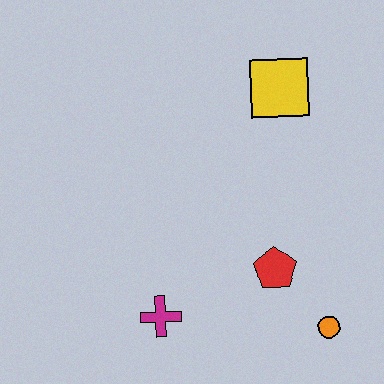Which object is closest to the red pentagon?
The orange circle is closest to the red pentagon.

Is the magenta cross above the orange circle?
Yes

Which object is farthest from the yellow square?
The magenta cross is farthest from the yellow square.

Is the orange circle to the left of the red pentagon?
No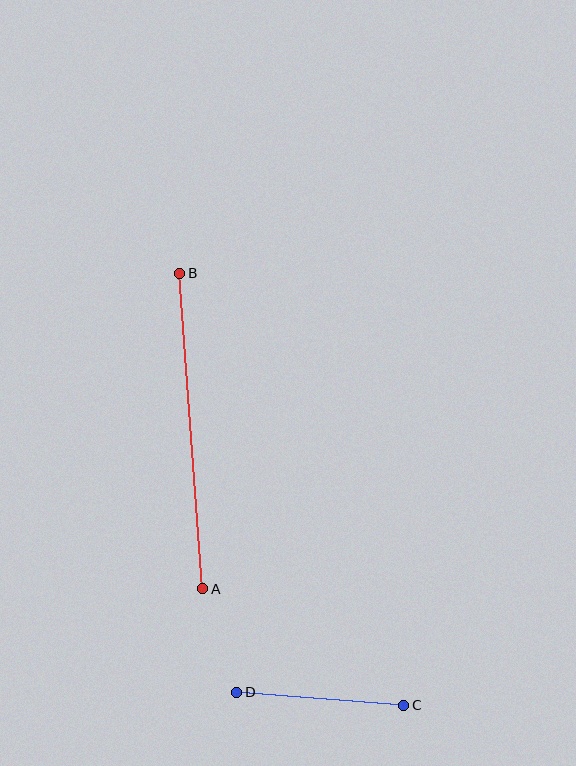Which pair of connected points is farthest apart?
Points A and B are farthest apart.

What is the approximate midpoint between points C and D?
The midpoint is at approximately (320, 699) pixels.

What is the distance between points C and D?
The distance is approximately 168 pixels.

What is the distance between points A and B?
The distance is approximately 316 pixels.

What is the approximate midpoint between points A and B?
The midpoint is at approximately (191, 431) pixels.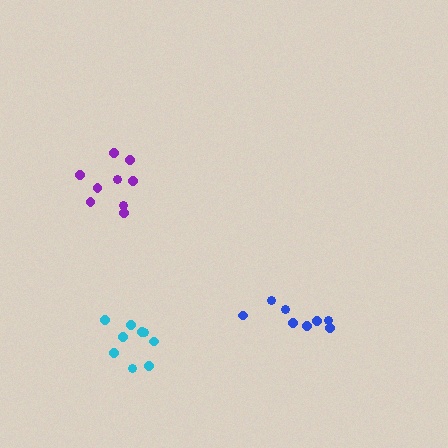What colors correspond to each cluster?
The clusters are colored: purple, blue, cyan.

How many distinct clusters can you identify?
There are 3 distinct clusters.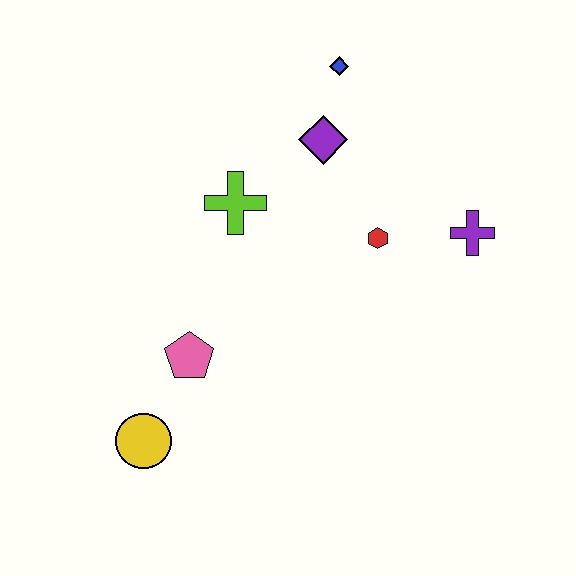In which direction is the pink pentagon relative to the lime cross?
The pink pentagon is below the lime cross.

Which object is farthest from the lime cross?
The yellow circle is farthest from the lime cross.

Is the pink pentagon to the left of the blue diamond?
Yes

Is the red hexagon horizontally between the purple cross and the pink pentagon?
Yes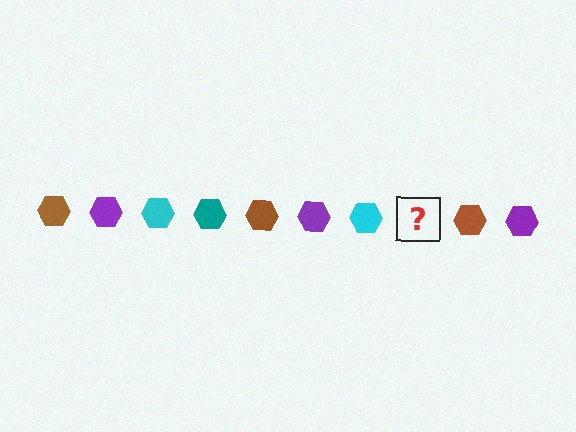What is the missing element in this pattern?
The missing element is a teal hexagon.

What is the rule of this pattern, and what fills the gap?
The rule is that the pattern cycles through brown, purple, cyan, teal hexagons. The gap should be filled with a teal hexagon.